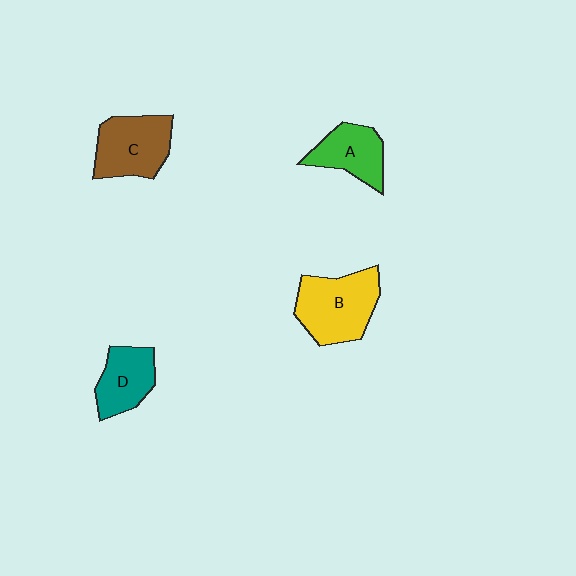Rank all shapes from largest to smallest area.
From largest to smallest: B (yellow), C (brown), A (green), D (teal).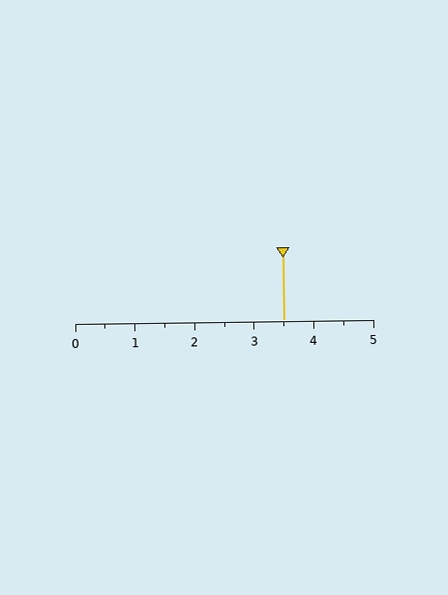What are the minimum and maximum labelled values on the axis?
The axis runs from 0 to 5.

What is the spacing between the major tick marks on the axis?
The major ticks are spaced 1 apart.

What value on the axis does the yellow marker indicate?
The marker indicates approximately 3.5.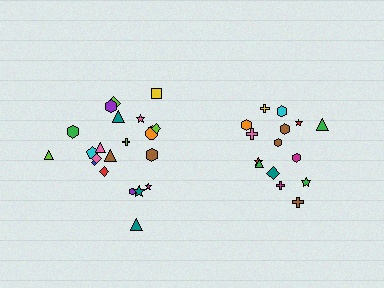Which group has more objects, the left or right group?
The left group.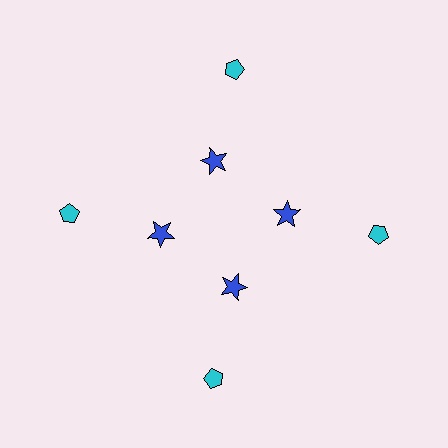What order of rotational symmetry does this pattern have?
This pattern has 4-fold rotational symmetry.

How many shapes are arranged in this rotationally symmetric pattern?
There are 8 shapes, arranged in 4 groups of 2.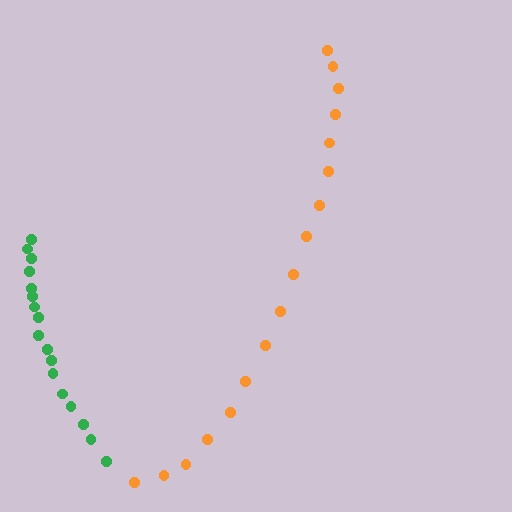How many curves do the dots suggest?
There are 2 distinct paths.